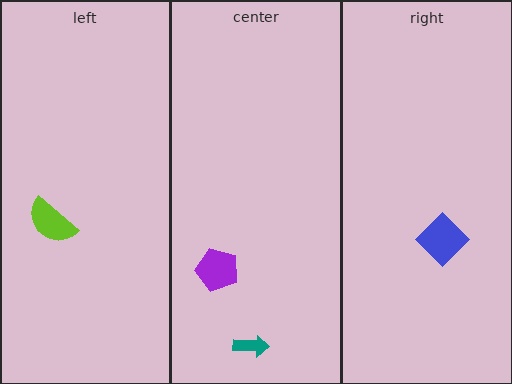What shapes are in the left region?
The lime semicircle.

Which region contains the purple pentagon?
The center region.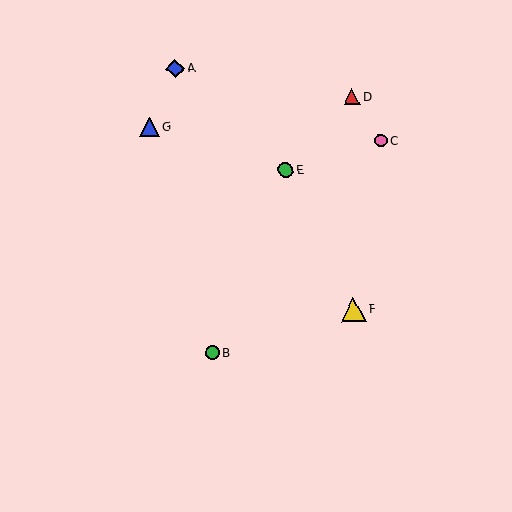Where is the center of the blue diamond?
The center of the blue diamond is at (175, 69).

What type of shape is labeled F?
Shape F is a yellow triangle.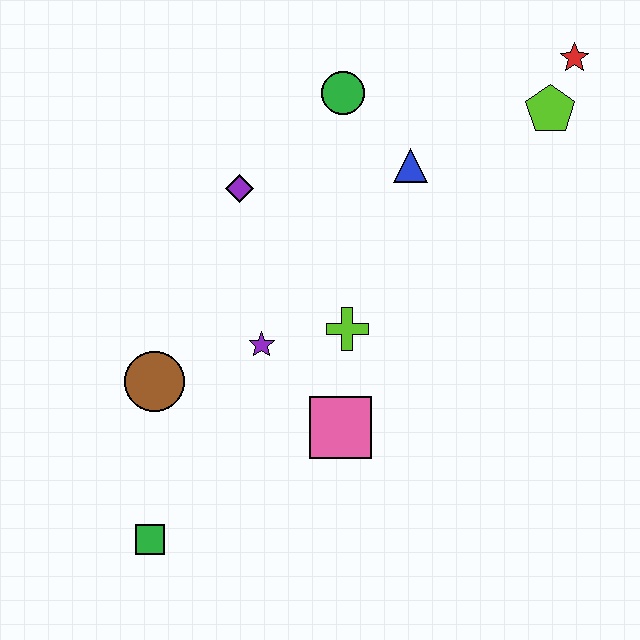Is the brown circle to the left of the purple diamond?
Yes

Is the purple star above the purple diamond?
No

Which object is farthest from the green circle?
The green square is farthest from the green circle.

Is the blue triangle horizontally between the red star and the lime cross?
Yes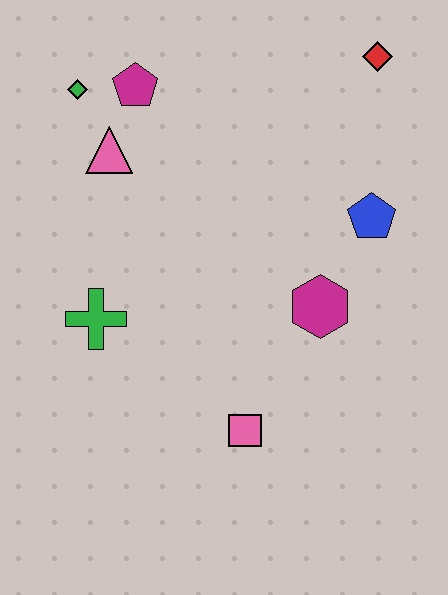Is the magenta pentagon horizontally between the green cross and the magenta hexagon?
Yes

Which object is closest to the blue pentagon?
The magenta hexagon is closest to the blue pentagon.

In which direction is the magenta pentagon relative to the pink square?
The magenta pentagon is above the pink square.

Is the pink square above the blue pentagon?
No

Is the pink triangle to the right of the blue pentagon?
No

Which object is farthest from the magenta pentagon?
The pink square is farthest from the magenta pentagon.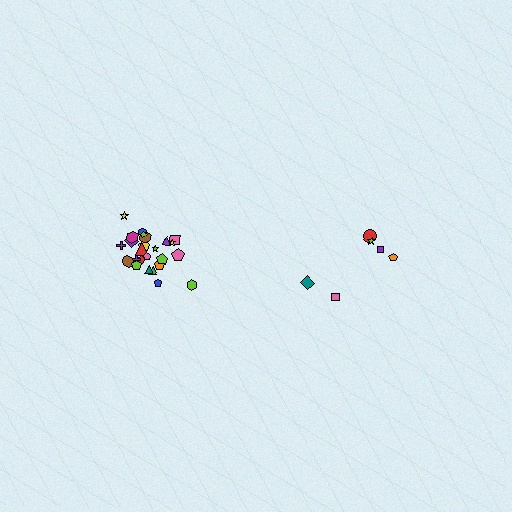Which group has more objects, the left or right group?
The left group.